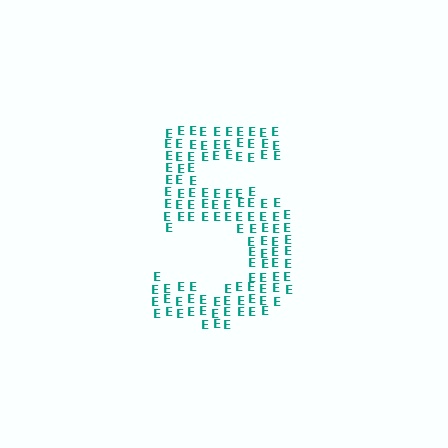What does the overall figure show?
The overall figure shows the digit 5.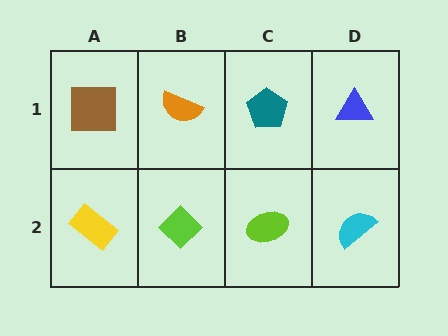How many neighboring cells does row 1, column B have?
3.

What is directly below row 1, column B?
A lime diamond.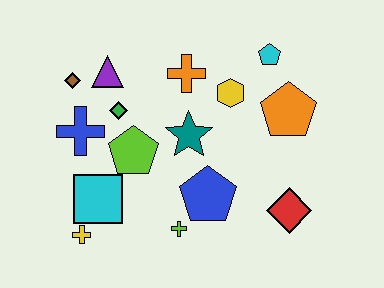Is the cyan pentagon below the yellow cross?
No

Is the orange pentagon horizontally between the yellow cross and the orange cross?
No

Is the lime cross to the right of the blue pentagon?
No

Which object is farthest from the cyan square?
The cyan pentagon is farthest from the cyan square.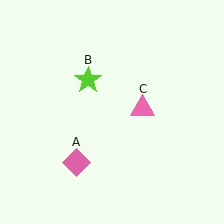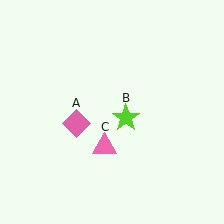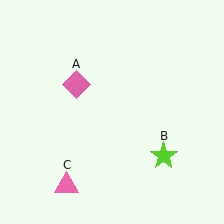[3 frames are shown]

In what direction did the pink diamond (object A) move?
The pink diamond (object A) moved up.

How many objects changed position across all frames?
3 objects changed position: pink diamond (object A), lime star (object B), pink triangle (object C).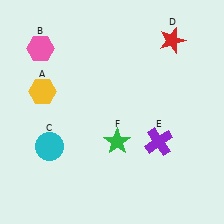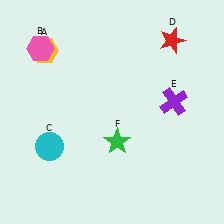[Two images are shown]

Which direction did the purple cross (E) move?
The purple cross (E) moved up.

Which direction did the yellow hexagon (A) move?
The yellow hexagon (A) moved up.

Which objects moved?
The objects that moved are: the yellow hexagon (A), the purple cross (E).